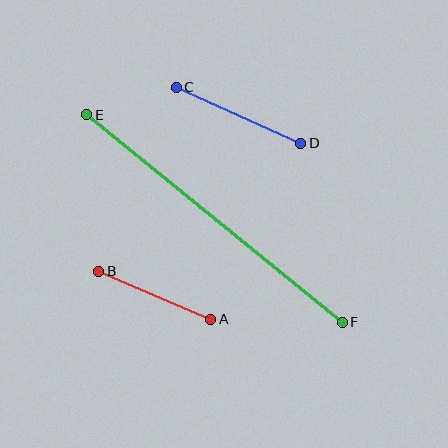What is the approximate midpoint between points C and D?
The midpoint is at approximately (238, 115) pixels.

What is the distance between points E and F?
The distance is approximately 329 pixels.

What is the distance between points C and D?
The distance is approximately 137 pixels.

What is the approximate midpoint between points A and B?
The midpoint is at approximately (155, 295) pixels.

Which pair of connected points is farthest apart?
Points E and F are farthest apart.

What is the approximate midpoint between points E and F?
The midpoint is at approximately (215, 218) pixels.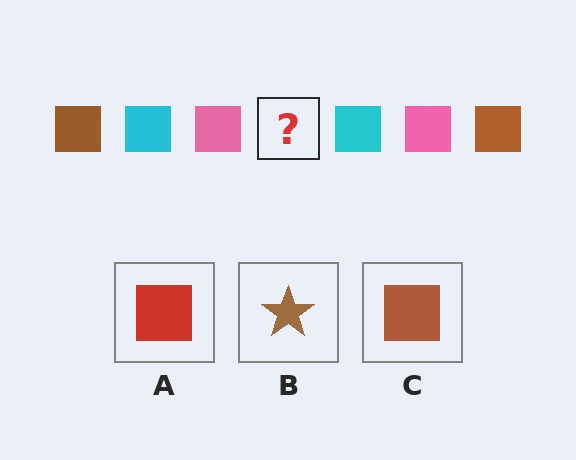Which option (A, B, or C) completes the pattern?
C.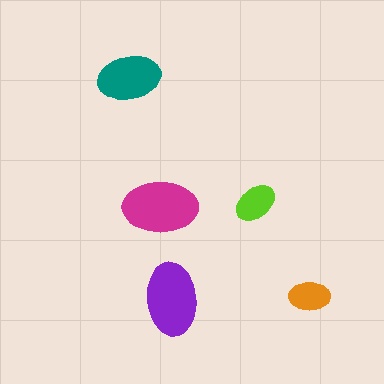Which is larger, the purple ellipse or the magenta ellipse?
The magenta one.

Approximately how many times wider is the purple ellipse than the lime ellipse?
About 1.5 times wider.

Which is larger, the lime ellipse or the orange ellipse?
The lime one.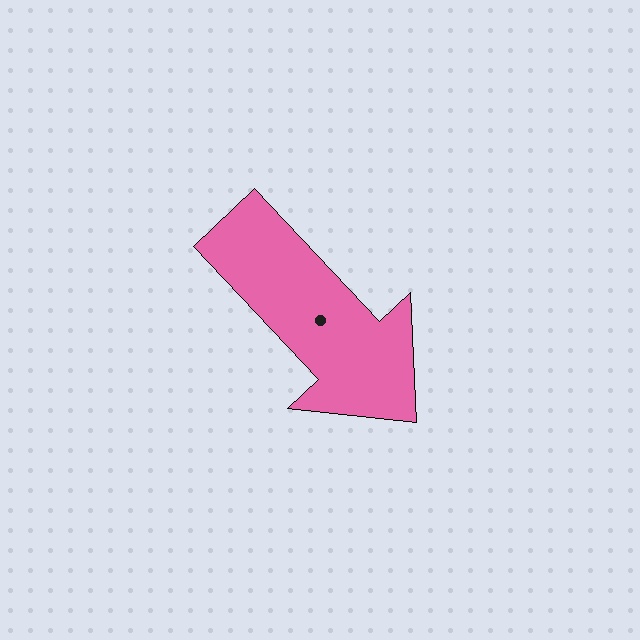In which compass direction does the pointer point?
Southeast.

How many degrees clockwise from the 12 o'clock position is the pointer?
Approximately 137 degrees.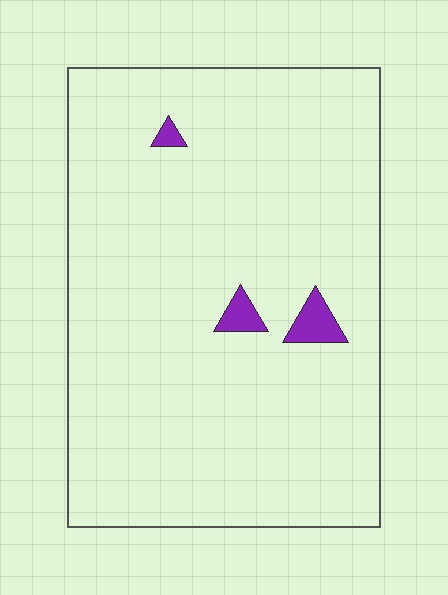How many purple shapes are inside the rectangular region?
3.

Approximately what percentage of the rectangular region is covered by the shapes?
Approximately 5%.